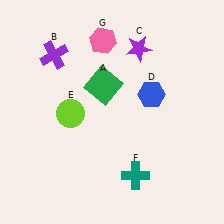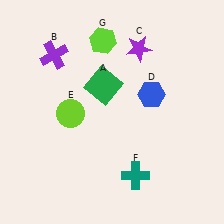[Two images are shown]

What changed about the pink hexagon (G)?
In Image 1, G is pink. In Image 2, it changed to lime.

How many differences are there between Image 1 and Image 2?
There is 1 difference between the two images.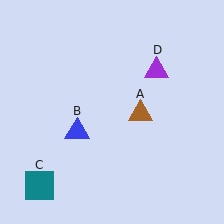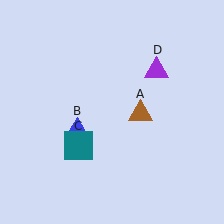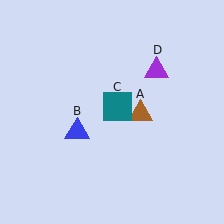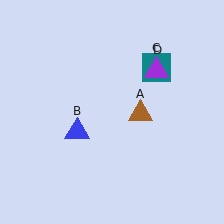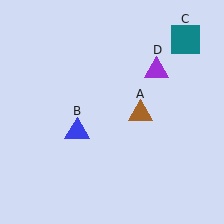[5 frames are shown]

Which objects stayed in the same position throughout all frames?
Brown triangle (object A) and blue triangle (object B) and purple triangle (object D) remained stationary.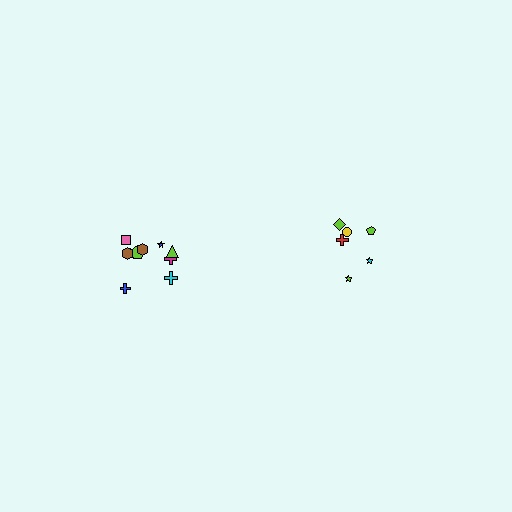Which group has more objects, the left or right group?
The left group.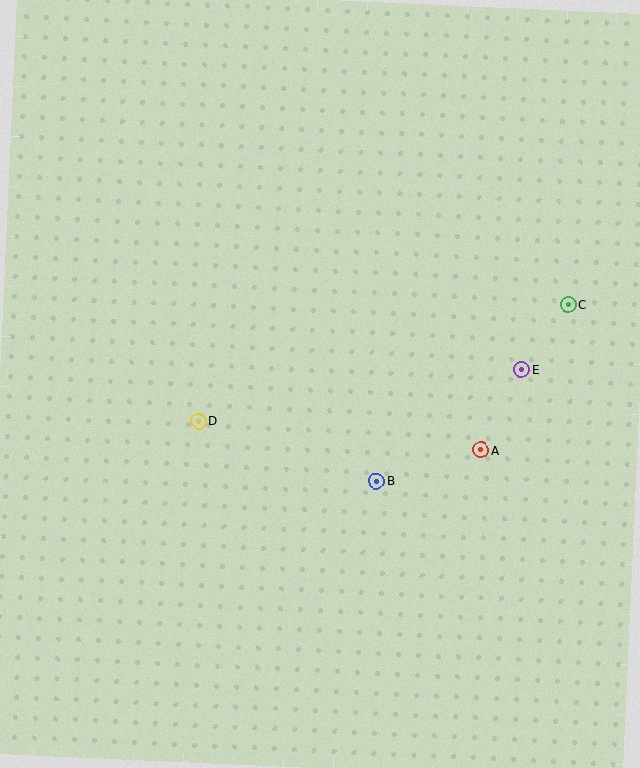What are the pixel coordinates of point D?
Point D is at (199, 421).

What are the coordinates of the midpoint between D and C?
The midpoint between D and C is at (383, 362).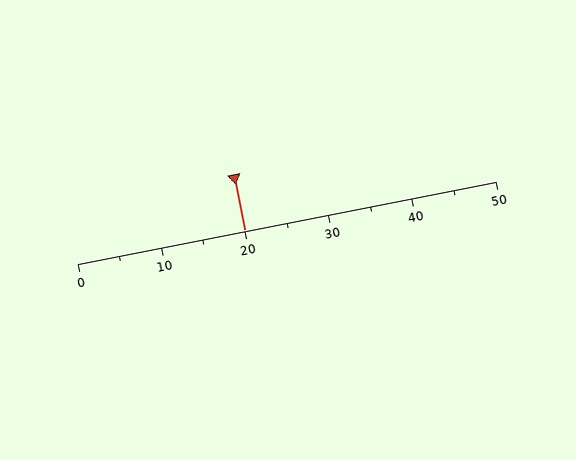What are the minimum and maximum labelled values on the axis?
The axis runs from 0 to 50.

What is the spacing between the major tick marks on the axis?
The major ticks are spaced 10 apart.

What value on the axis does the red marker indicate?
The marker indicates approximately 20.